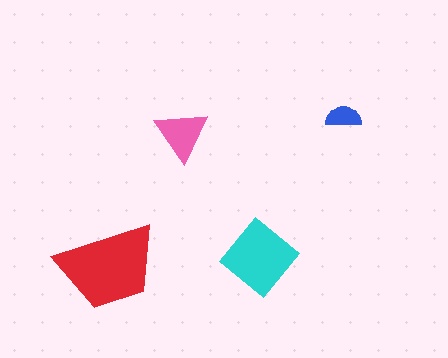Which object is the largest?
The red trapezoid.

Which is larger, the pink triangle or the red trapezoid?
The red trapezoid.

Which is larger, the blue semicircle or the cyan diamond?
The cyan diamond.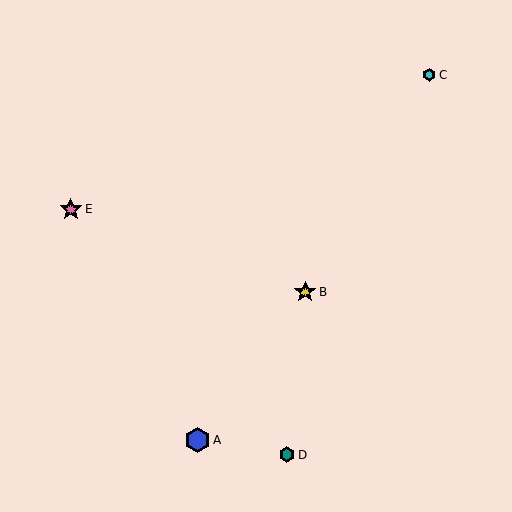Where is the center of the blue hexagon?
The center of the blue hexagon is at (198, 440).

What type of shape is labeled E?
Shape E is a pink star.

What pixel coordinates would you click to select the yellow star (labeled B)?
Click at (305, 292) to select the yellow star B.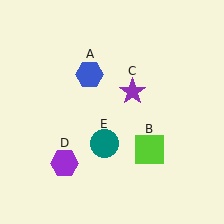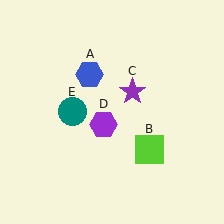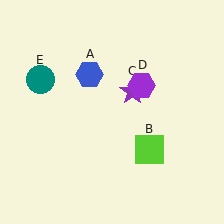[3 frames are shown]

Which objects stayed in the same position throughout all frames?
Blue hexagon (object A) and lime square (object B) and purple star (object C) remained stationary.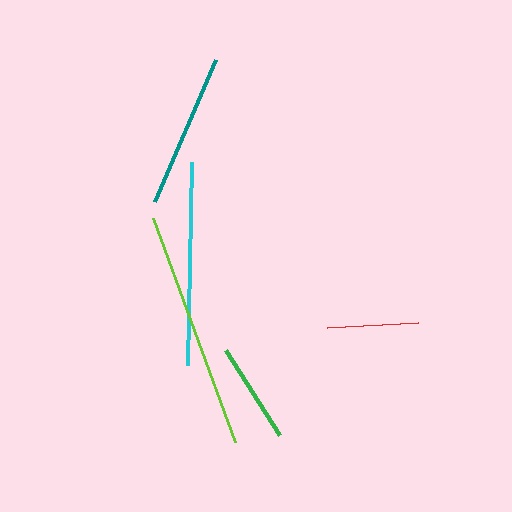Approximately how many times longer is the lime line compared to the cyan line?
The lime line is approximately 1.2 times the length of the cyan line.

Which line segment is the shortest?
The red line is the shortest at approximately 91 pixels.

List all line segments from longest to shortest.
From longest to shortest: lime, cyan, teal, green, red.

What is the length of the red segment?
The red segment is approximately 91 pixels long.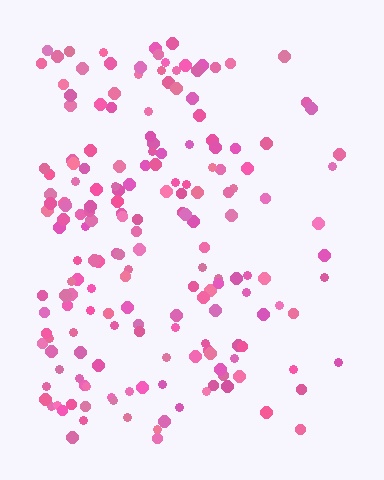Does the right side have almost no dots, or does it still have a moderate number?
Still a moderate number, just noticeably fewer than the left.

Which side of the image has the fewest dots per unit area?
The right.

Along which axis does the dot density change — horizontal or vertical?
Horizontal.